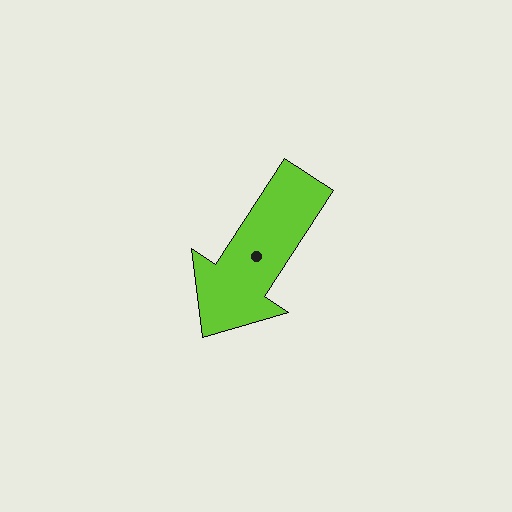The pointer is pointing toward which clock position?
Roughly 7 o'clock.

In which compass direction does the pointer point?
Southwest.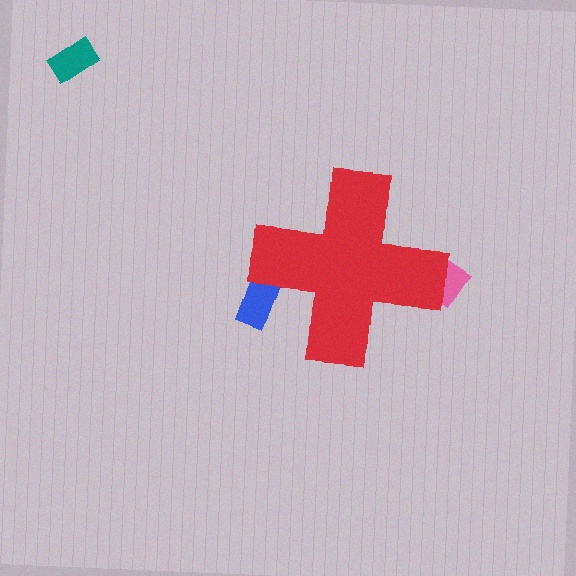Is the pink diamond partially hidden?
Yes, the pink diamond is partially hidden behind the red cross.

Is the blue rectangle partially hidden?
Yes, the blue rectangle is partially hidden behind the red cross.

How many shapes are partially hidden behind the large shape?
2 shapes are partially hidden.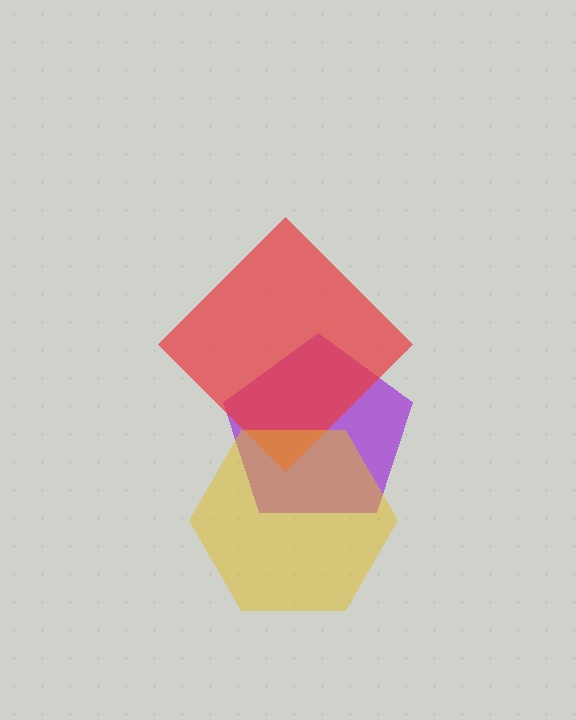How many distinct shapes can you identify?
There are 3 distinct shapes: a purple pentagon, a red diamond, a yellow hexagon.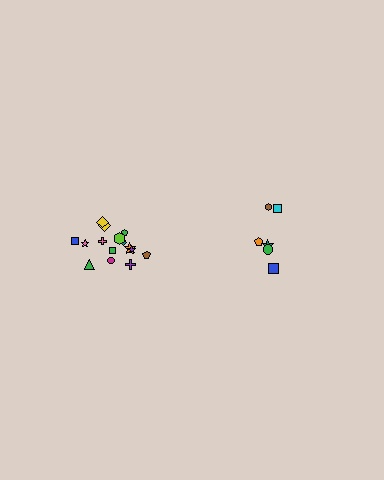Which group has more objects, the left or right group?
The left group.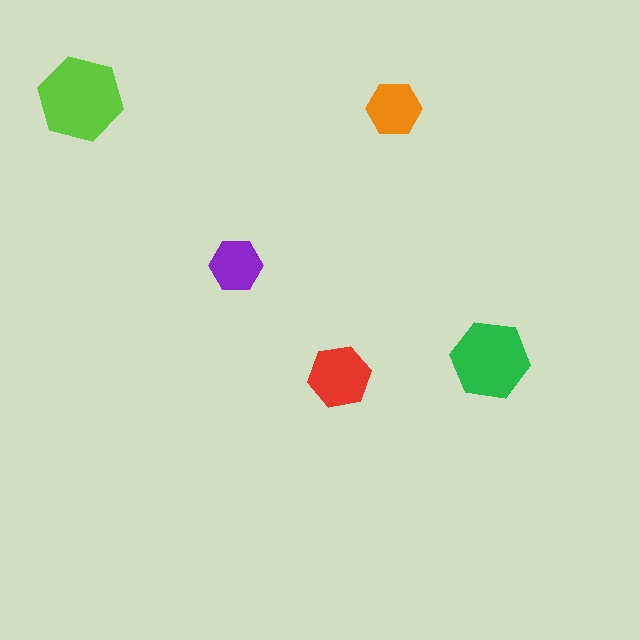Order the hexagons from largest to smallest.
the lime one, the green one, the red one, the orange one, the purple one.